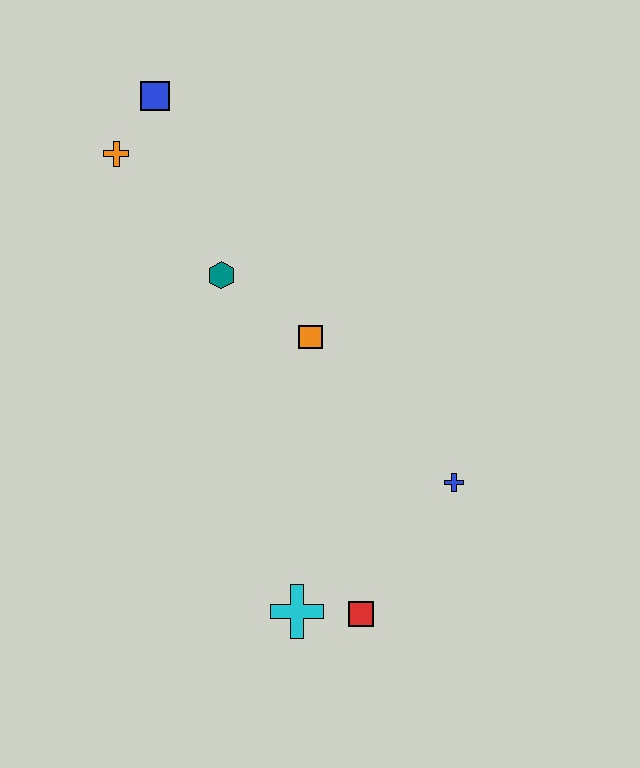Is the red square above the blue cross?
No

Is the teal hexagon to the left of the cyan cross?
Yes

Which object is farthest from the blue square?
The red square is farthest from the blue square.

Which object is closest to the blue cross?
The red square is closest to the blue cross.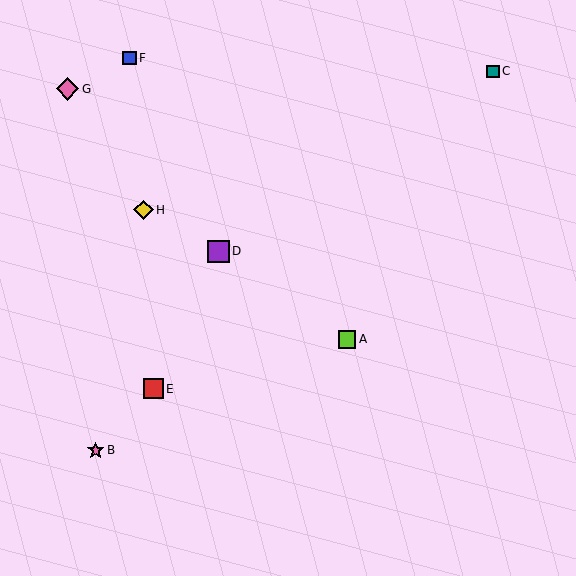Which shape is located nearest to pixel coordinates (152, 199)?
The yellow diamond (labeled H) at (144, 210) is nearest to that location.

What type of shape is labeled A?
Shape A is a lime square.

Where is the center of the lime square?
The center of the lime square is at (347, 339).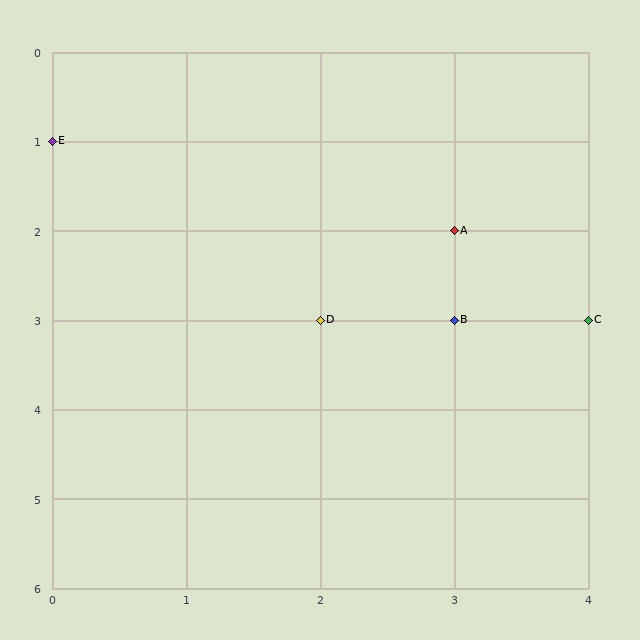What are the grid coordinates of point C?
Point C is at grid coordinates (4, 3).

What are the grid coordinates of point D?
Point D is at grid coordinates (2, 3).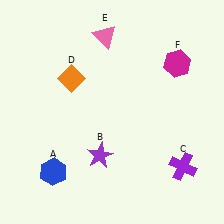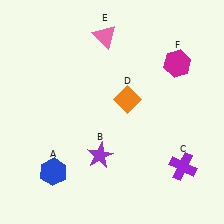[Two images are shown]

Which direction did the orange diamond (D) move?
The orange diamond (D) moved right.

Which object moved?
The orange diamond (D) moved right.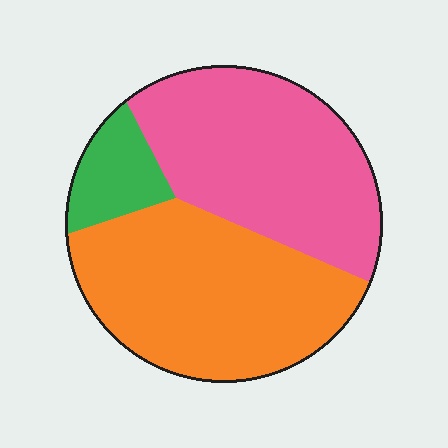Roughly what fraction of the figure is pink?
Pink takes up about two fifths (2/5) of the figure.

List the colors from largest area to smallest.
From largest to smallest: orange, pink, green.